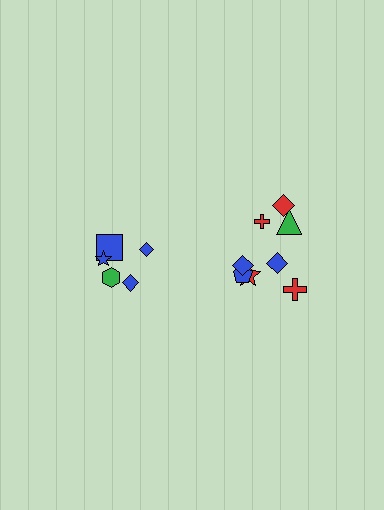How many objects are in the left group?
There are 5 objects.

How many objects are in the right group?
There are 8 objects.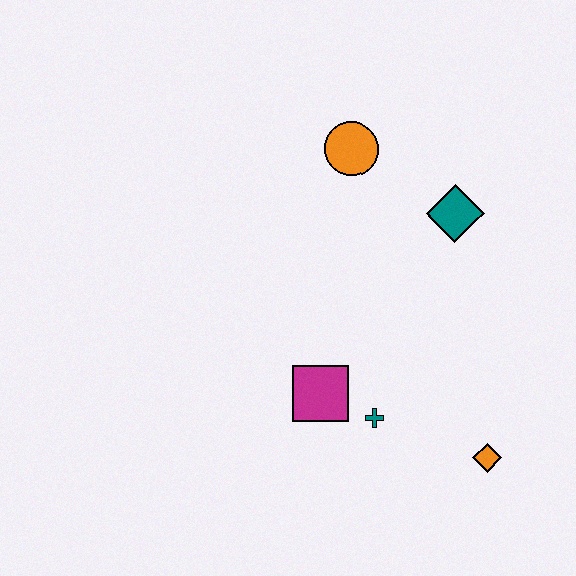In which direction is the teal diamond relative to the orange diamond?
The teal diamond is above the orange diamond.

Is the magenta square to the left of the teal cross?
Yes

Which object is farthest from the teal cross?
The orange circle is farthest from the teal cross.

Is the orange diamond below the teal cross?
Yes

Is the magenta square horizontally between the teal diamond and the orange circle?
No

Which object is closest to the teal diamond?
The orange circle is closest to the teal diamond.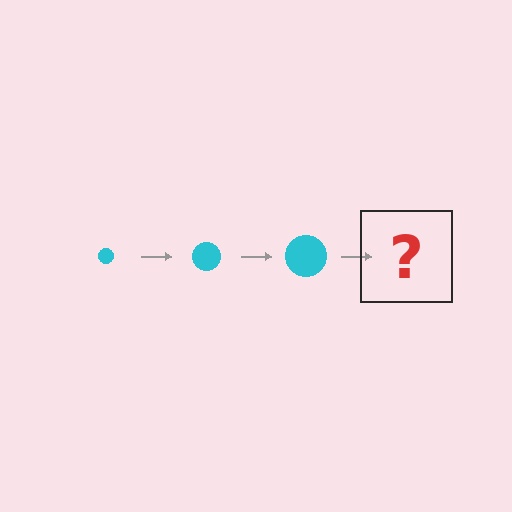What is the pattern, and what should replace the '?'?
The pattern is that the circle gets progressively larger each step. The '?' should be a cyan circle, larger than the previous one.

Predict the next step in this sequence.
The next step is a cyan circle, larger than the previous one.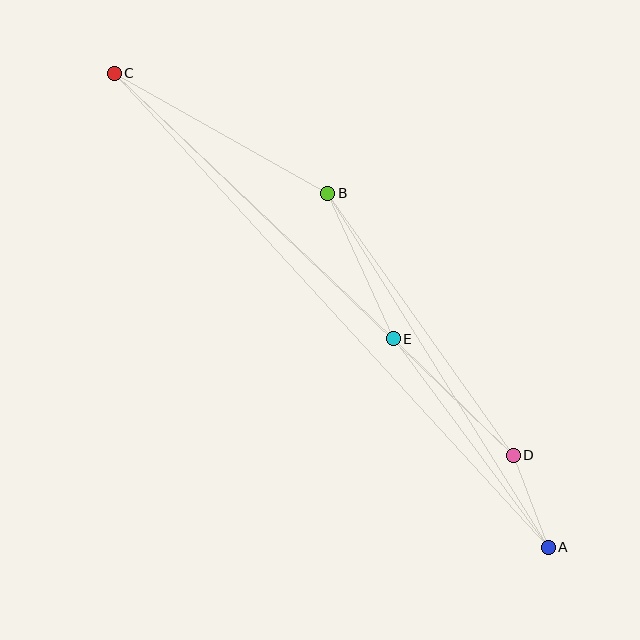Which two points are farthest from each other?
Points A and C are farthest from each other.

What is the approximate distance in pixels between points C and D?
The distance between C and D is approximately 552 pixels.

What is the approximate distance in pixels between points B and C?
The distance between B and C is approximately 245 pixels.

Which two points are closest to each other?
Points A and D are closest to each other.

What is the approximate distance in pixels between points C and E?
The distance between C and E is approximately 385 pixels.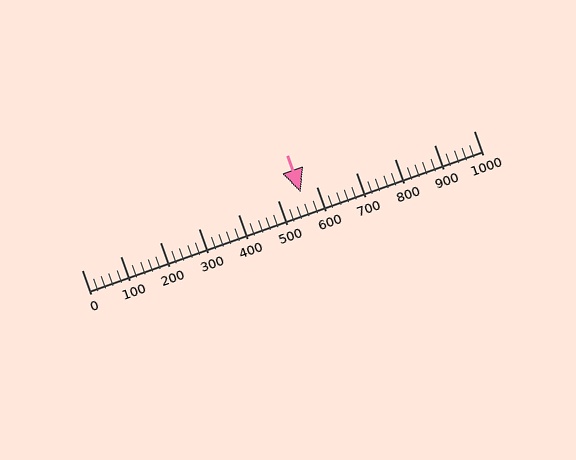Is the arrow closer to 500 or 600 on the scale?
The arrow is closer to 600.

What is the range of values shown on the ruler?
The ruler shows values from 0 to 1000.